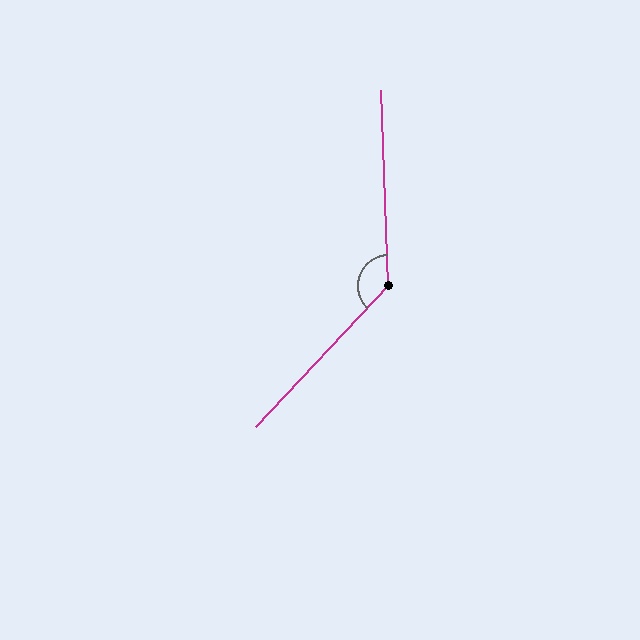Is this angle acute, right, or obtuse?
It is obtuse.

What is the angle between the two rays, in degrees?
Approximately 135 degrees.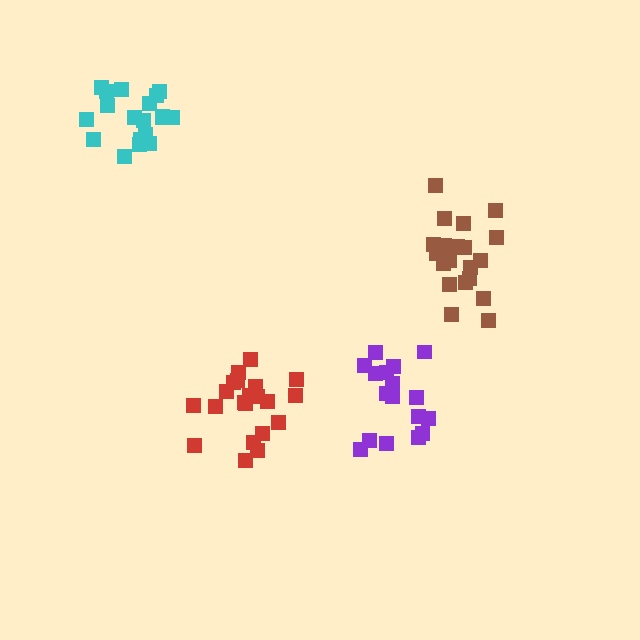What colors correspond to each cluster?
The clusters are colored: brown, purple, red, cyan.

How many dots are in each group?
Group 1: 21 dots, Group 2: 17 dots, Group 3: 21 dots, Group 4: 19 dots (78 total).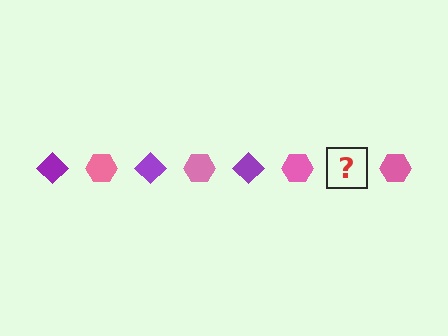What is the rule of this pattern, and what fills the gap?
The rule is that the pattern alternates between purple diamond and pink hexagon. The gap should be filled with a purple diamond.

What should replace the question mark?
The question mark should be replaced with a purple diamond.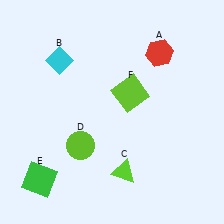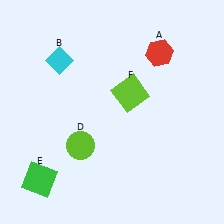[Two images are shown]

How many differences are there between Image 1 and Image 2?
There is 1 difference between the two images.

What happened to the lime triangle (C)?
The lime triangle (C) was removed in Image 2. It was in the bottom-right area of Image 1.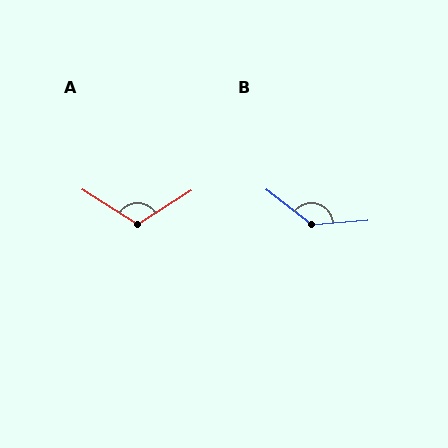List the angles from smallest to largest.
A (115°), B (137°).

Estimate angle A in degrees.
Approximately 115 degrees.